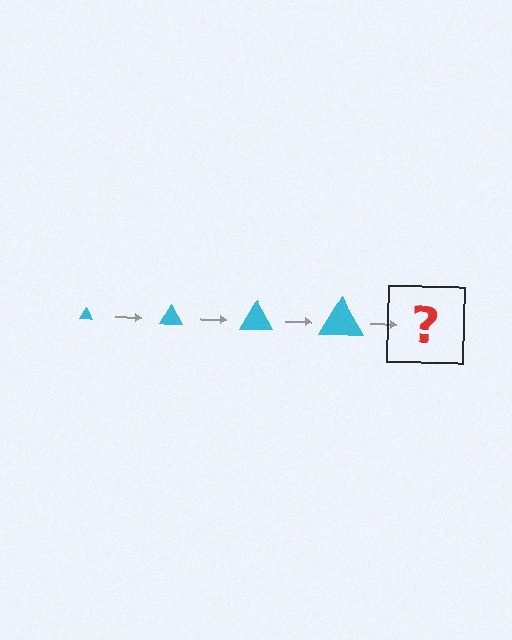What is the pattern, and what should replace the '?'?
The pattern is that the triangle gets progressively larger each step. The '?' should be a cyan triangle, larger than the previous one.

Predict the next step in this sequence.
The next step is a cyan triangle, larger than the previous one.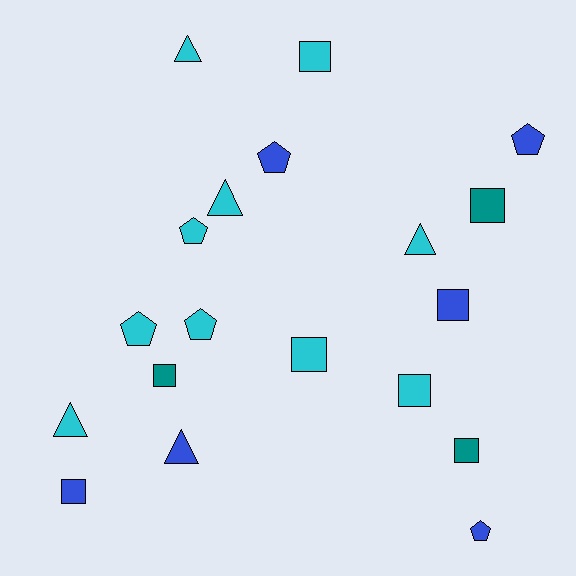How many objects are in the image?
There are 19 objects.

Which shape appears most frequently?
Square, with 8 objects.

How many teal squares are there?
There are 3 teal squares.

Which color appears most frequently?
Cyan, with 10 objects.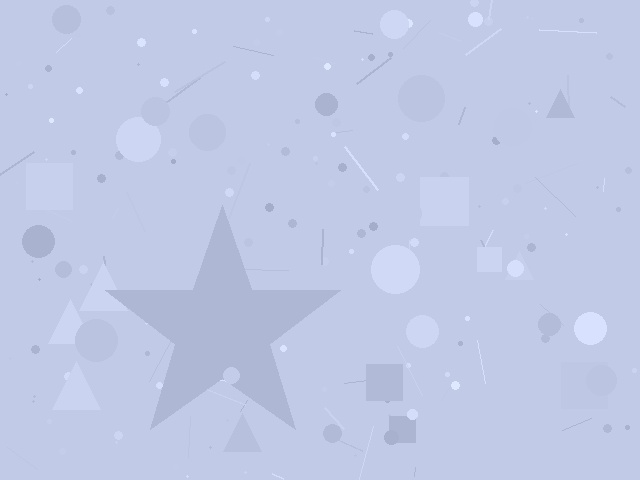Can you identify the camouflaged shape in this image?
The camouflaged shape is a star.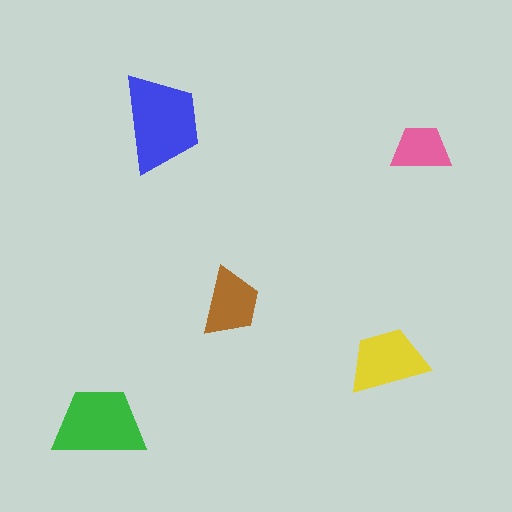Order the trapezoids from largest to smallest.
the blue one, the green one, the yellow one, the brown one, the pink one.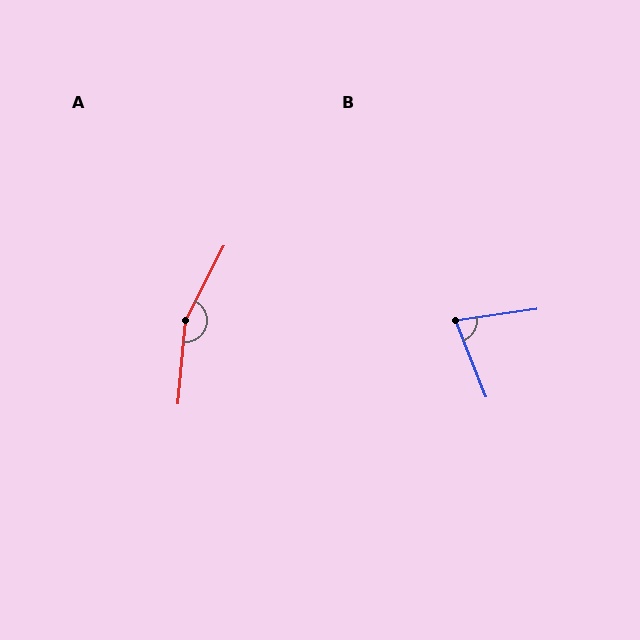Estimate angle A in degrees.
Approximately 158 degrees.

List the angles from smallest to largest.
B (76°), A (158°).